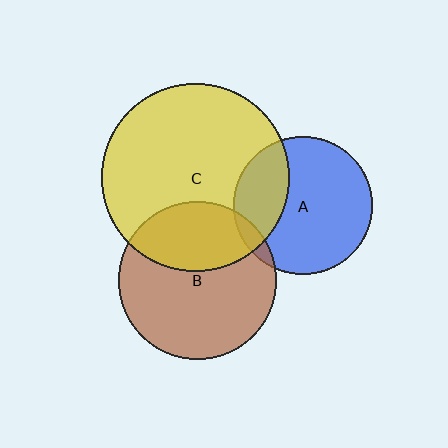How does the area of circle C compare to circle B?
Approximately 1.4 times.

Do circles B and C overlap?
Yes.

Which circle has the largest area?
Circle C (yellow).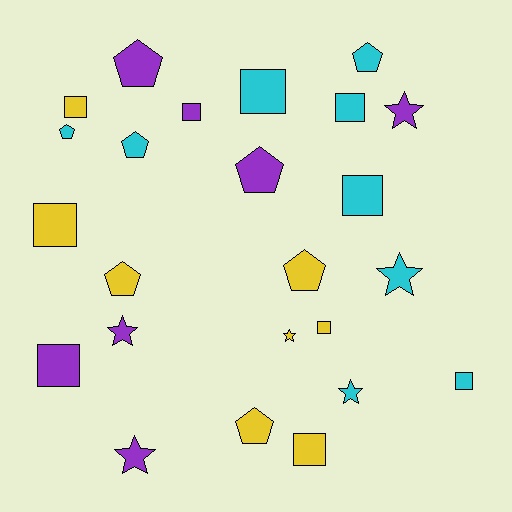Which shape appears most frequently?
Square, with 10 objects.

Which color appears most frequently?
Cyan, with 9 objects.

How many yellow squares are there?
There are 4 yellow squares.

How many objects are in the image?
There are 24 objects.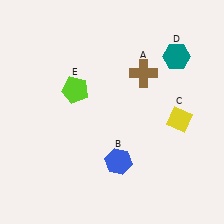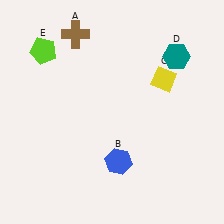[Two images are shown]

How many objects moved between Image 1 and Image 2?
3 objects moved between the two images.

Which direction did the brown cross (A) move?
The brown cross (A) moved left.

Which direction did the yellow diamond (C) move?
The yellow diamond (C) moved up.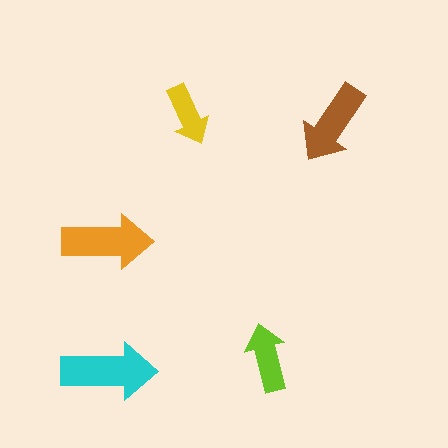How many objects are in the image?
There are 5 objects in the image.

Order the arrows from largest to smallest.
the cyan one, the orange one, the brown one, the lime one, the yellow one.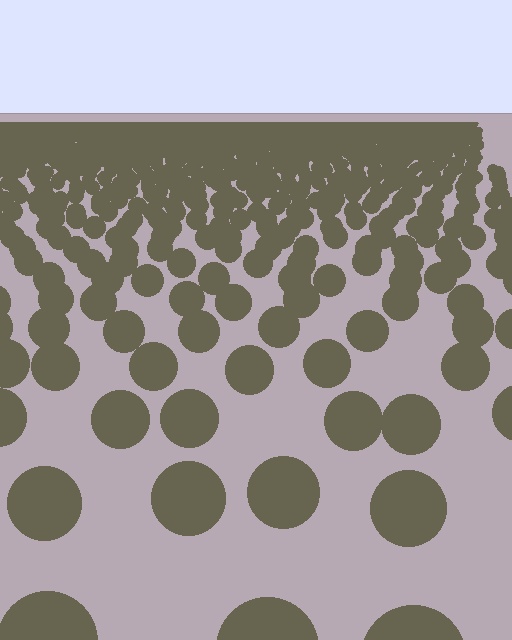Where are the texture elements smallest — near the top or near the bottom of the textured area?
Near the top.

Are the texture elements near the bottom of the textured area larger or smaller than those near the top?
Larger. Near the bottom, elements are closer to the viewer and appear at a bigger on-screen size.